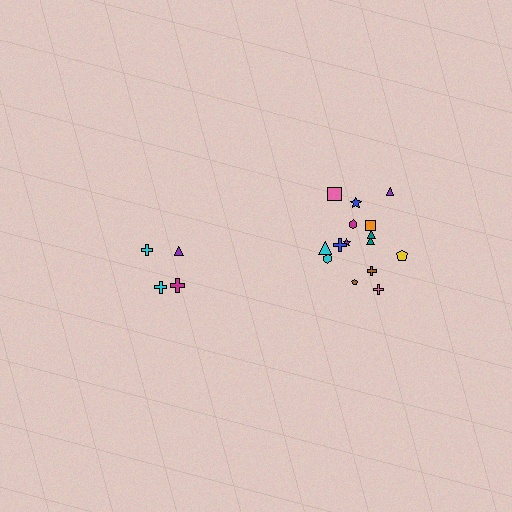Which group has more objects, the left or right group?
The right group.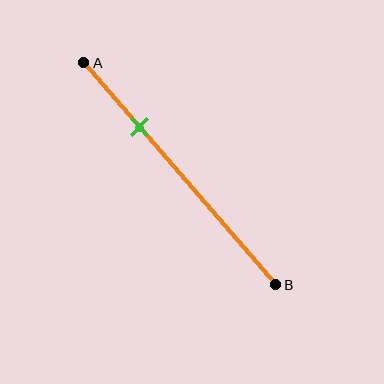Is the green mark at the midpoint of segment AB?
No, the mark is at about 30% from A, not at the 50% midpoint.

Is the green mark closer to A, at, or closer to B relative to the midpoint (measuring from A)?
The green mark is closer to point A than the midpoint of segment AB.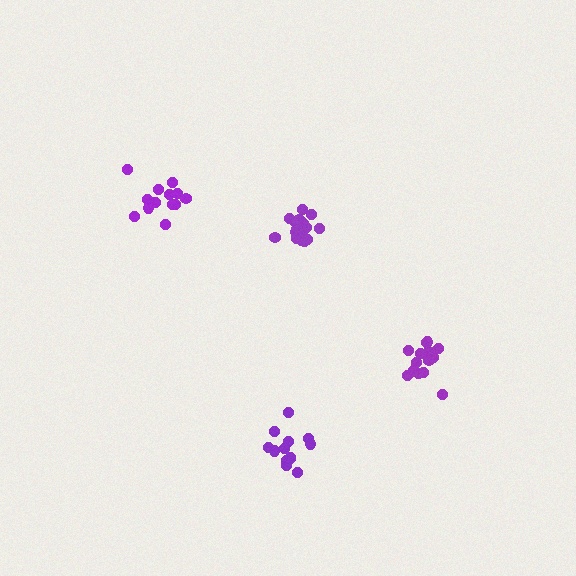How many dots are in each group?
Group 1: 13 dots, Group 2: 19 dots, Group 3: 16 dots, Group 4: 13 dots (61 total).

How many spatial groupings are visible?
There are 4 spatial groupings.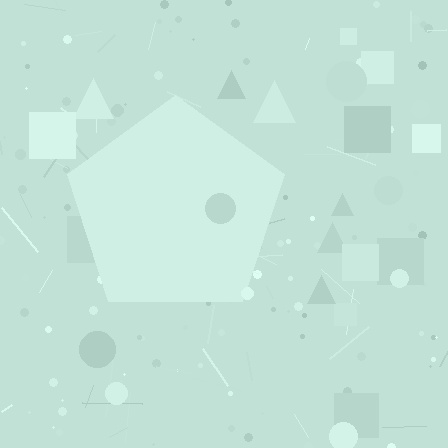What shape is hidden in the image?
A pentagon is hidden in the image.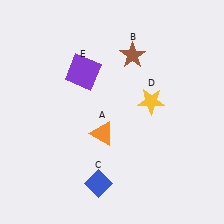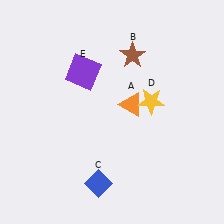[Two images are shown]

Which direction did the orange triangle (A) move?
The orange triangle (A) moved up.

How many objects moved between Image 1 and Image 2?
1 object moved between the two images.